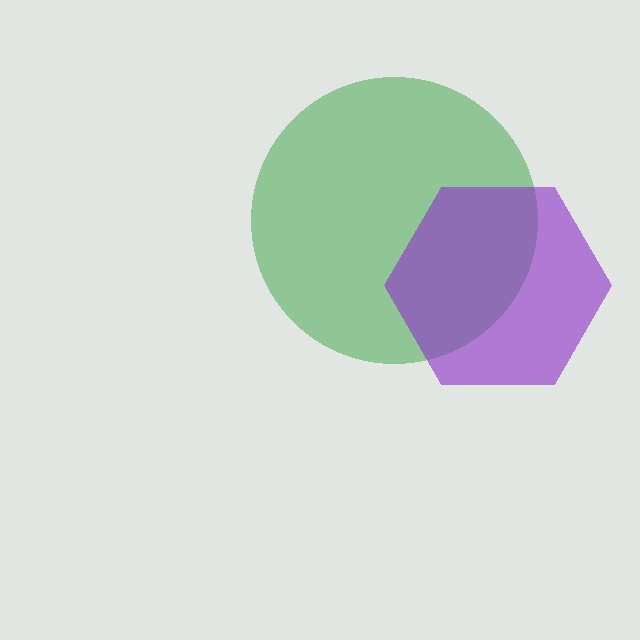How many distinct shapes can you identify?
There are 2 distinct shapes: a green circle, a purple hexagon.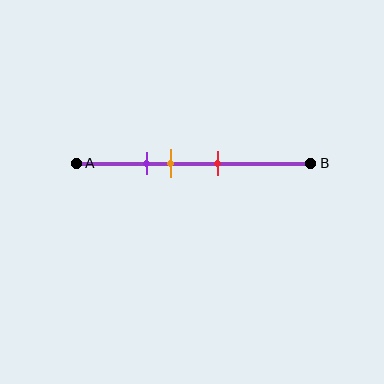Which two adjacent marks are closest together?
The purple and orange marks are the closest adjacent pair.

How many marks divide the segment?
There are 3 marks dividing the segment.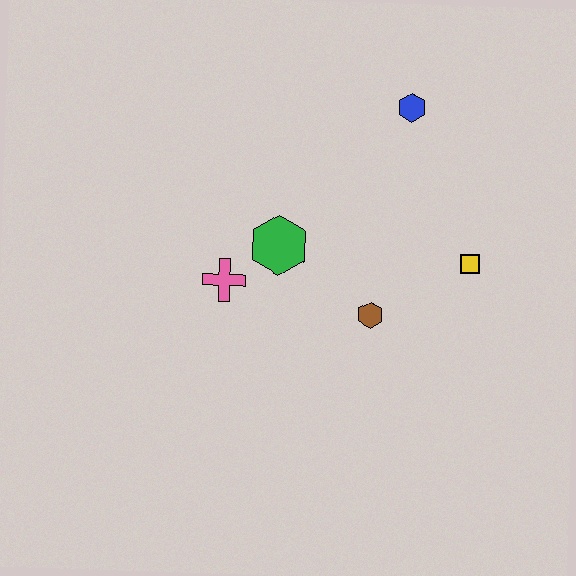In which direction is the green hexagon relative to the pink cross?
The green hexagon is to the right of the pink cross.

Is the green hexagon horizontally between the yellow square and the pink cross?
Yes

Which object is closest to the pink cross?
The green hexagon is closest to the pink cross.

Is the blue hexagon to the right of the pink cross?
Yes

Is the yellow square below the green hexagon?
Yes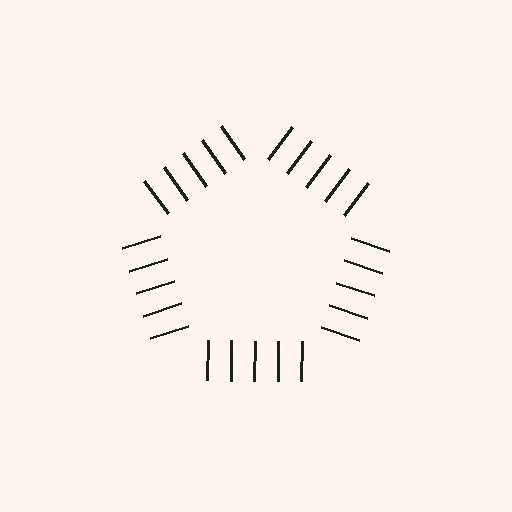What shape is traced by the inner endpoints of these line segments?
An illusory pentagon — the line segments terminate on its edges but no continuous stroke is drawn.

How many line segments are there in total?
25 — 5 along each of the 5 edges.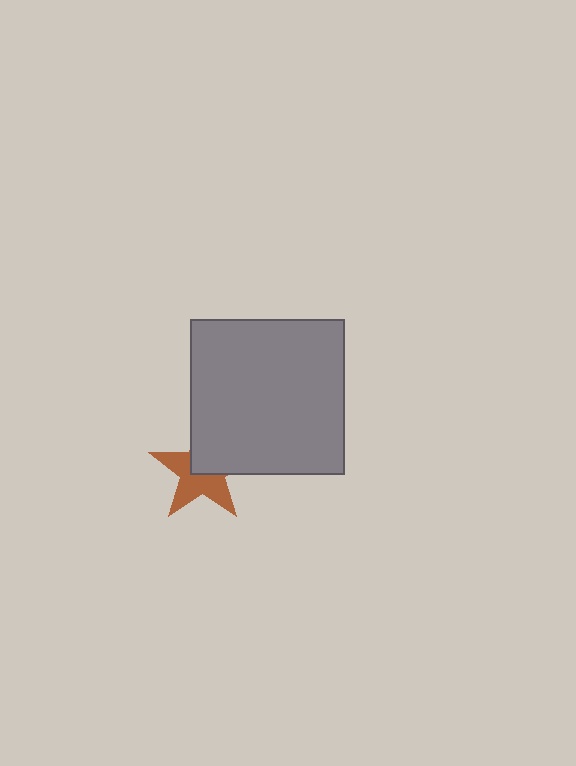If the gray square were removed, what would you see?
You would see the complete brown star.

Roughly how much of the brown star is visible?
About half of it is visible (roughly 55%).